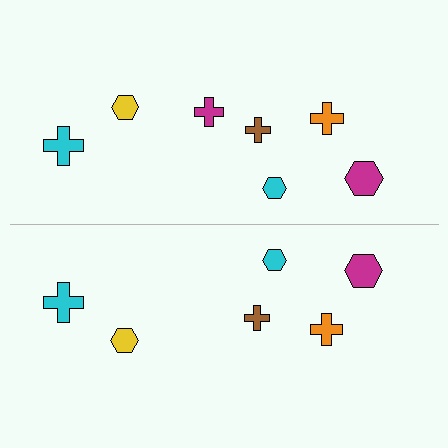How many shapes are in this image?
There are 13 shapes in this image.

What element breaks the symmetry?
A magenta cross is missing from the bottom side.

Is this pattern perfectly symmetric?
No, the pattern is not perfectly symmetric. A magenta cross is missing from the bottom side.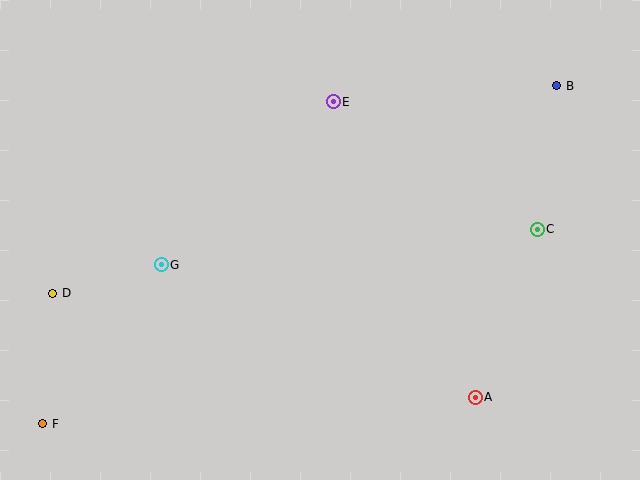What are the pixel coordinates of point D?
Point D is at (53, 293).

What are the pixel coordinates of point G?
Point G is at (161, 265).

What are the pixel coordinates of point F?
Point F is at (43, 424).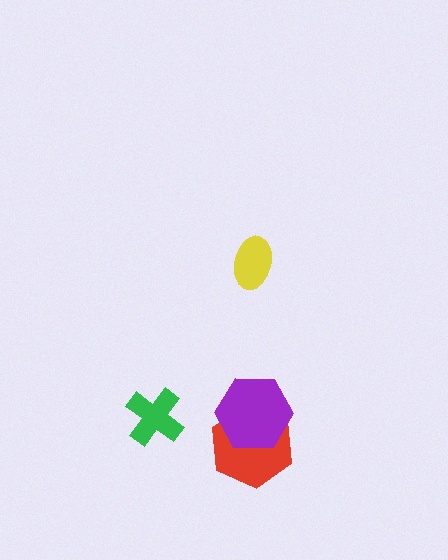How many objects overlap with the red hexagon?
1 object overlaps with the red hexagon.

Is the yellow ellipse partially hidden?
No, no other shape covers it.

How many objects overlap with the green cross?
0 objects overlap with the green cross.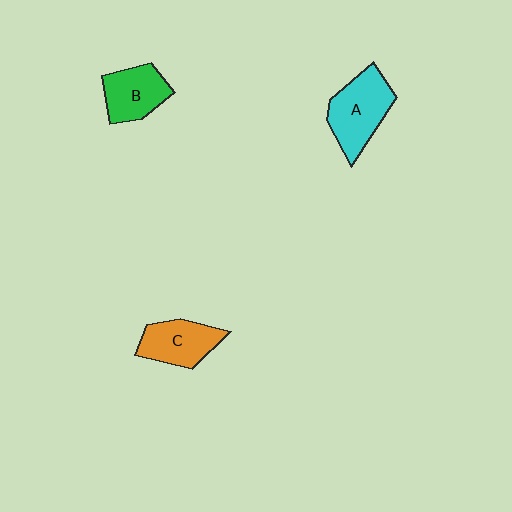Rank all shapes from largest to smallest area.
From largest to smallest: A (cyan), C (orange), B (green).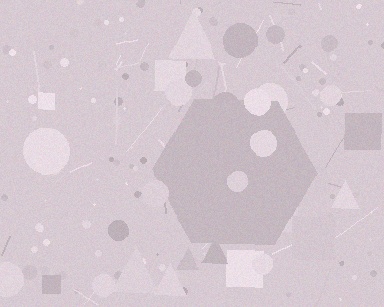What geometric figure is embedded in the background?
A hexagon is embedded in the background.